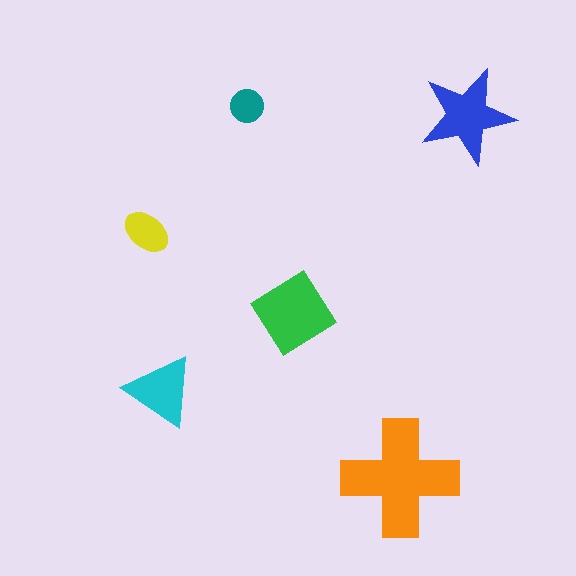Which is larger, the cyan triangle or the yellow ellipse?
The cyan triangle.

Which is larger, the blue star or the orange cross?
The orange cross.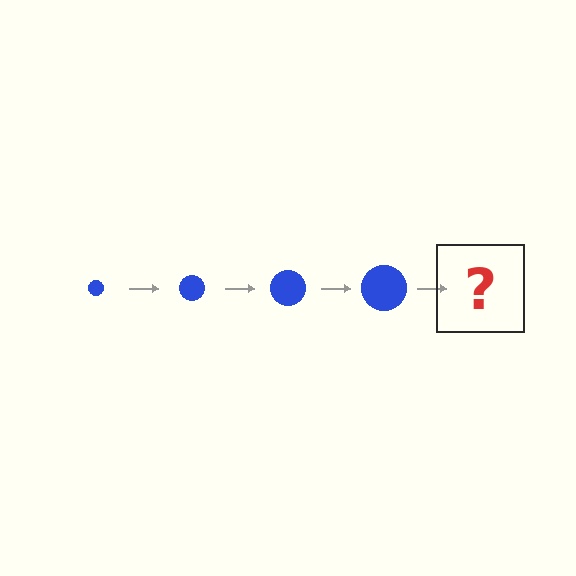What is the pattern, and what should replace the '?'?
The pattern is that the circle gets progressively larger each step. The '?' should be a blue circle, larger than the previous one.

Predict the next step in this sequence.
The next step is a blue circle, larger than the previous one.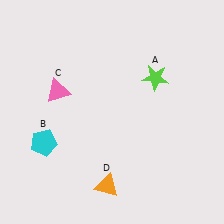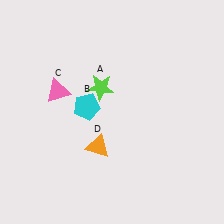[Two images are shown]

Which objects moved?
The objects that moved are: the lime star (A), the cyan pentagon (B), the orange triangle (D).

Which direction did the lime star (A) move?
The lime star (A) moved left.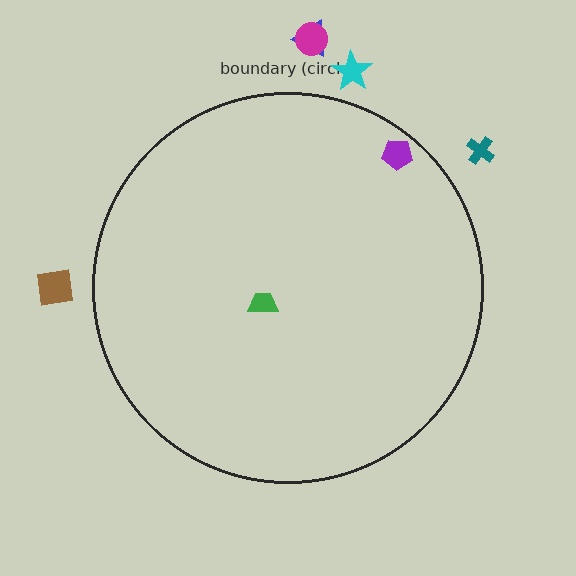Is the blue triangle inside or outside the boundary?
Outside.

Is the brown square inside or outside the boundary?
Outside.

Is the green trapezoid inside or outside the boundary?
Inside.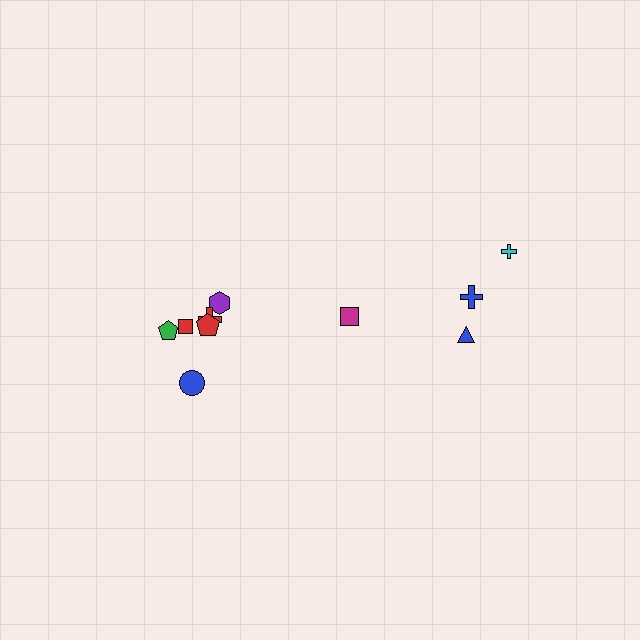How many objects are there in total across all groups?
There are 10 objects.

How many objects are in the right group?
There are 4 objects.